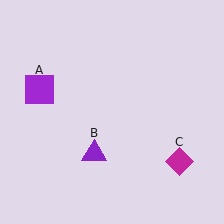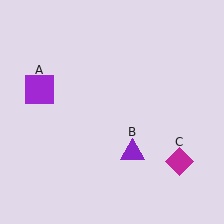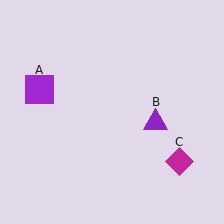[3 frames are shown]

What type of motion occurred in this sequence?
The purple triangle (object B) rotated counterclockwise around the center of the scene.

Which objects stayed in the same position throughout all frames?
Purple square (object A) and magenta diamond (object C) remained stationary.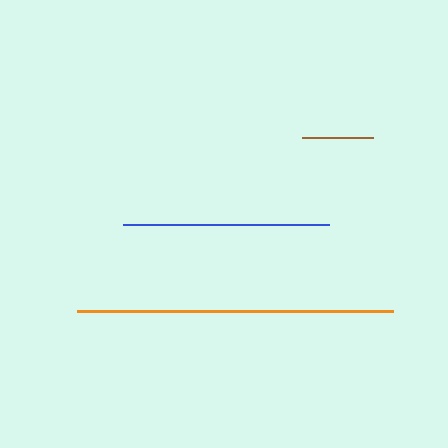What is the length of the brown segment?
The brown segment is approximately 71 pixels long.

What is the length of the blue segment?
The blue segment is approximately 206 pixels long.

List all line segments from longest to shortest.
From longest to shortest: orange, blue, brown.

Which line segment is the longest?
The orange line is the longest at approximately 316 pixels.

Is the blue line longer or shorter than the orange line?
The orange line is longer than the blue line.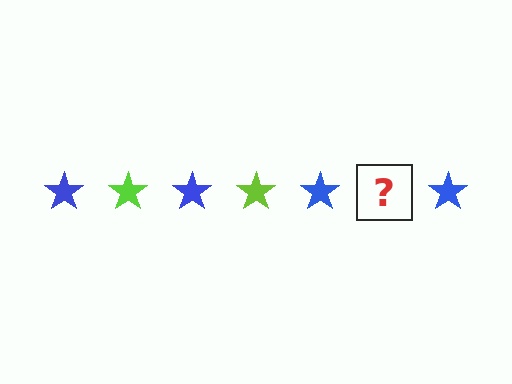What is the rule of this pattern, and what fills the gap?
The rule is that the pattern cycles through blue, lime stars. The gap should be filled with a lime star.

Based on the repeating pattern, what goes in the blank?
The blank should be a lime star.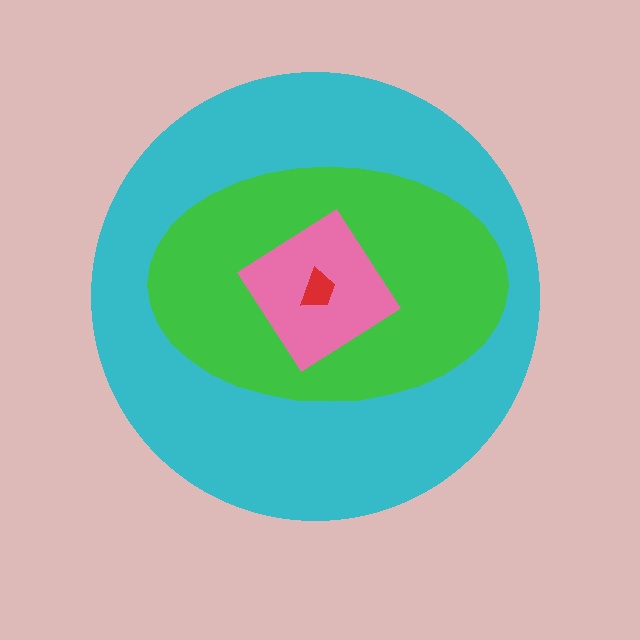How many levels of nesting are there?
4.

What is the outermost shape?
The cyan circle.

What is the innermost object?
The red trapezoid.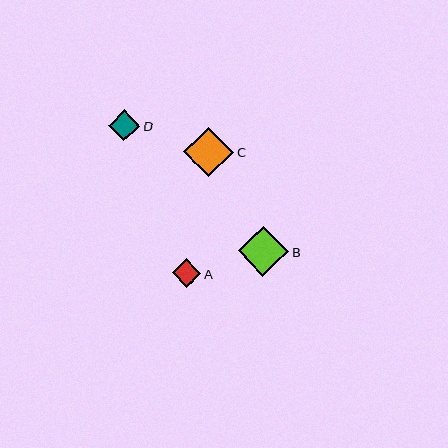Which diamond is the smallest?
Diamond A is the smallest with a size of approximately 29 pixels.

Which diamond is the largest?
Diamond B is the largest with a size of approximately 50 pixels.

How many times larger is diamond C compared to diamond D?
Diamond C is approximately 1.6 times the size of diamond D.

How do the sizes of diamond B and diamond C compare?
Diamond B and diamond C are approximately the same size.